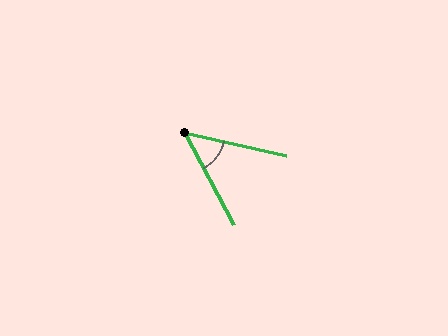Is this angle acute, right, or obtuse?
It is acute.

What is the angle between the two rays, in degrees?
Approximately 49 degrees.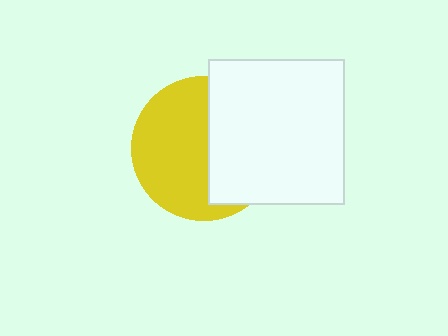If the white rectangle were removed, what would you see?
You would see the complete yellow circle.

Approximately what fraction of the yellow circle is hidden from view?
Roughly 44% of the yellow circle is hidden behind the white rectangle.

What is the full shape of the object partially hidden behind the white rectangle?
The partially hidden object is a yellow circle.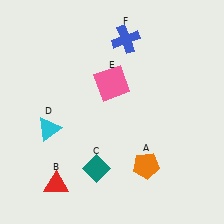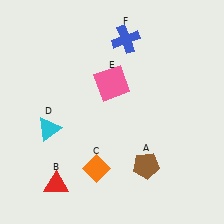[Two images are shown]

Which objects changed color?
A changed from orange to brown. C changed from teal to orange.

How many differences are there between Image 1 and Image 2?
There are 2 differences between the two images.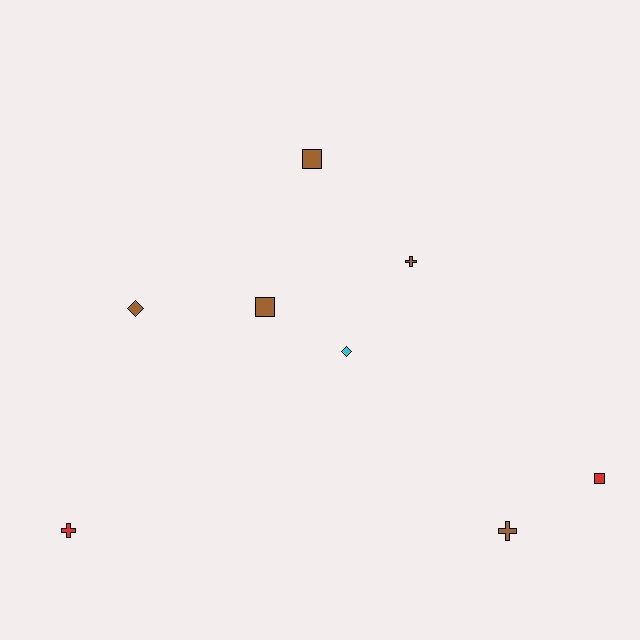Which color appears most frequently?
Brown, with 5 objects.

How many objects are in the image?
There are 8 objects.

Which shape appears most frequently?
Cross, with 3 objects.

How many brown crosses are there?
There are 2 brown crosses.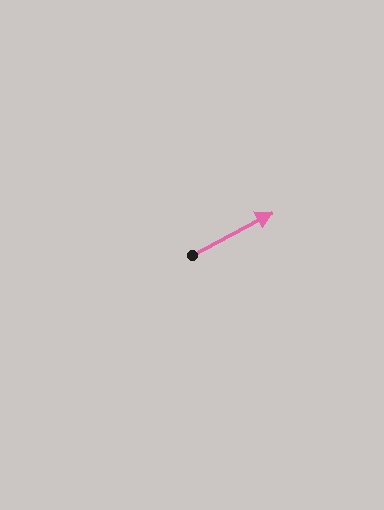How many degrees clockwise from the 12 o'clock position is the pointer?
Approximately 62 degrees.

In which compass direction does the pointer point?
Northeast.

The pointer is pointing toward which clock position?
Roughly 2 o'clock.